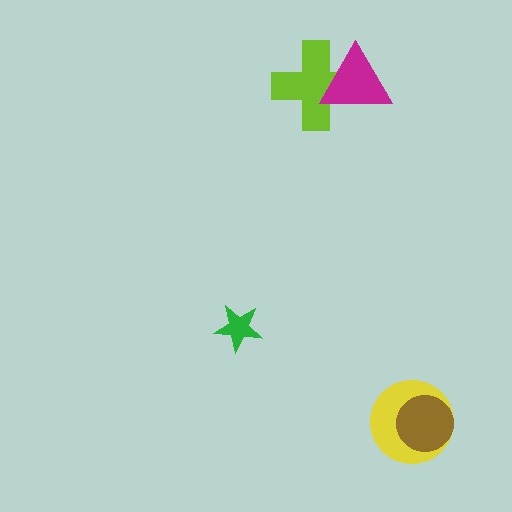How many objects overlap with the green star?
0 objects overlap with the green star.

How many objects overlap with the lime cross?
1 object overlaps with the lime cross.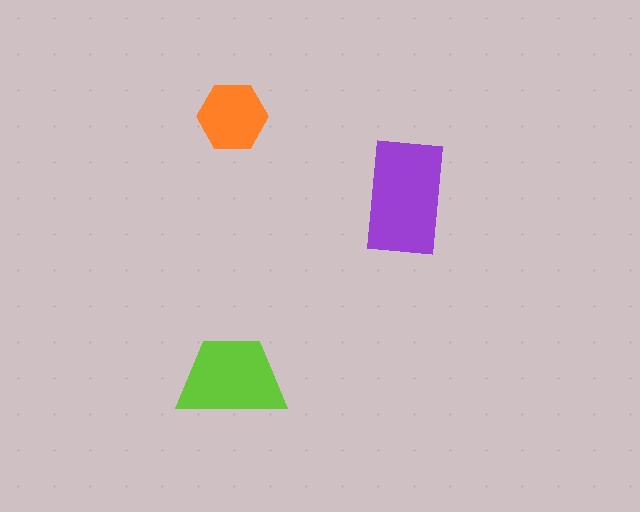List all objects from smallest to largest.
The orange hexagon, the lime trapezoid, the purple rectangle.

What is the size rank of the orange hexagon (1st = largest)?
3rd.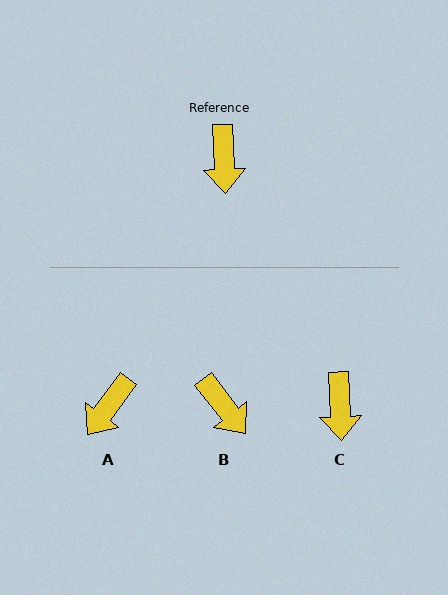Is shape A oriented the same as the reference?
No, it is off by about 39 degrees.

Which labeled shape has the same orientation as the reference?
C.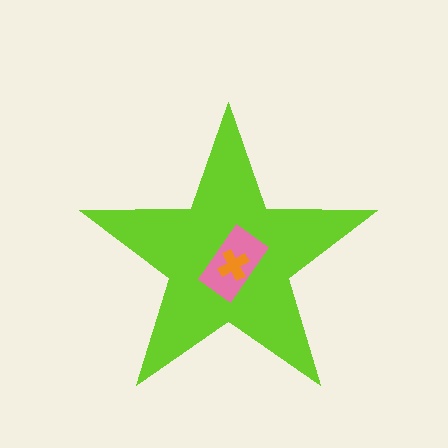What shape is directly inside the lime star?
The pink rectangle.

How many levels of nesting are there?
3.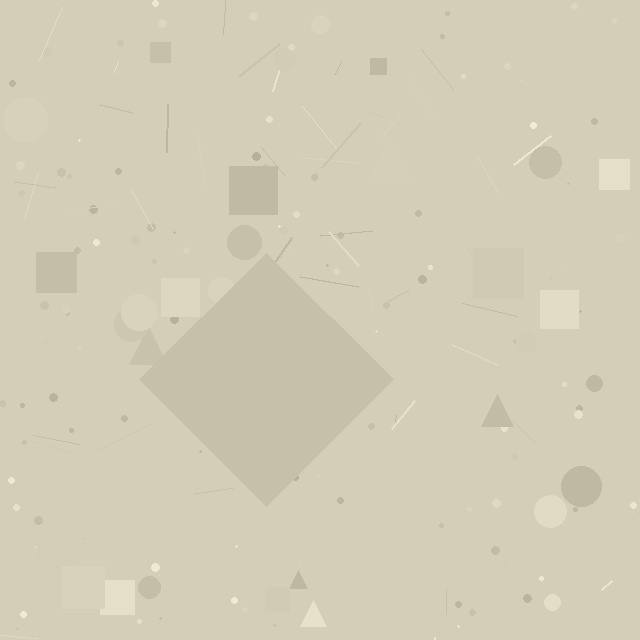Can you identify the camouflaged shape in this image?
The camouflaged shape is a diamond.